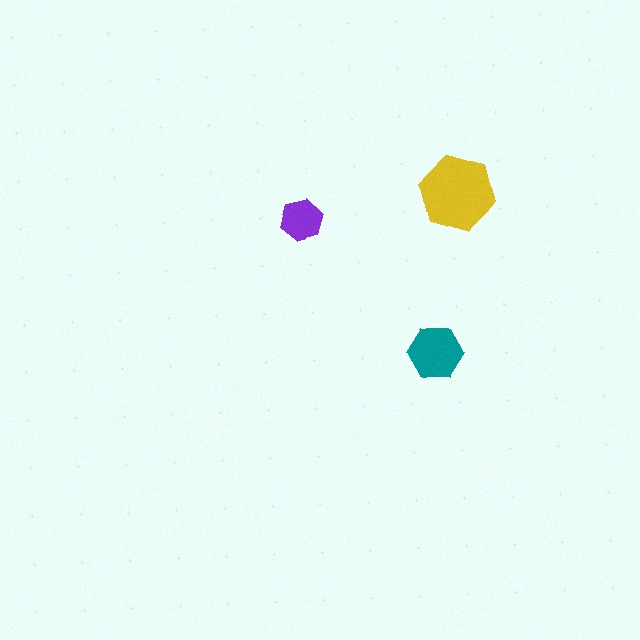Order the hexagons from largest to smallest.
the yellow one, the teal one, the purple one.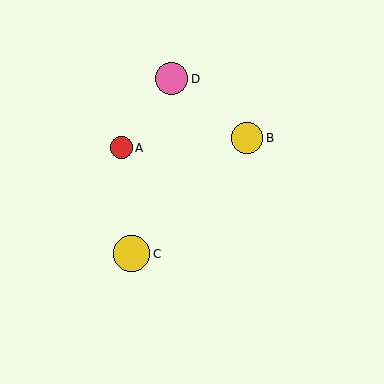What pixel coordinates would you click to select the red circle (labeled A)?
Click at (121, 148) to select the red circle A.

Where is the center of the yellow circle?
The center of the yellow circle is at (132, 254).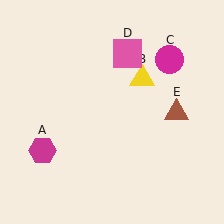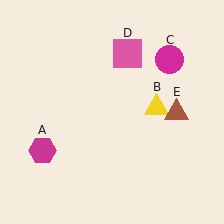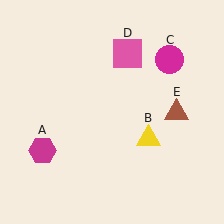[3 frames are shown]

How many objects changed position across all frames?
1 object changed position: yellow triangle (object B).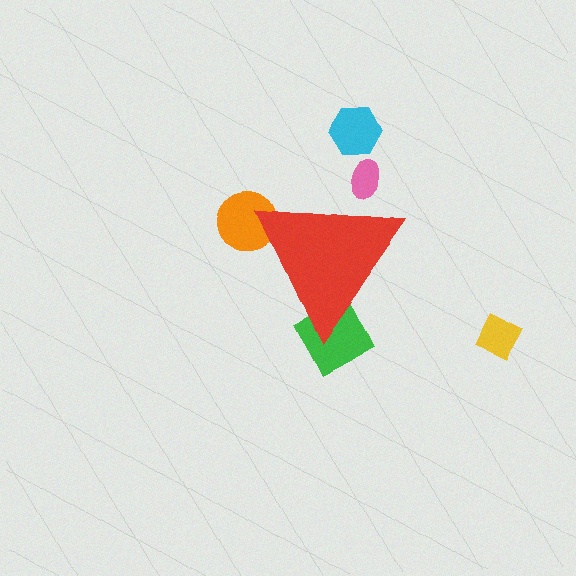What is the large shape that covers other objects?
A red triangle.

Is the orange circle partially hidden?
Yes, the orange circle is partially hidden behind the red triangle.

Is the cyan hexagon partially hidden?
No, the cyan hexagon is fully visible.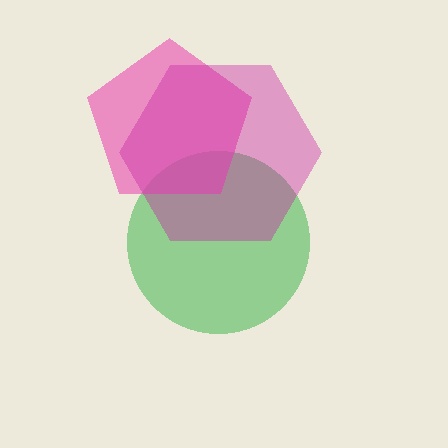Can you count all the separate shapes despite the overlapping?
Yes, there are 3 separate shapes.